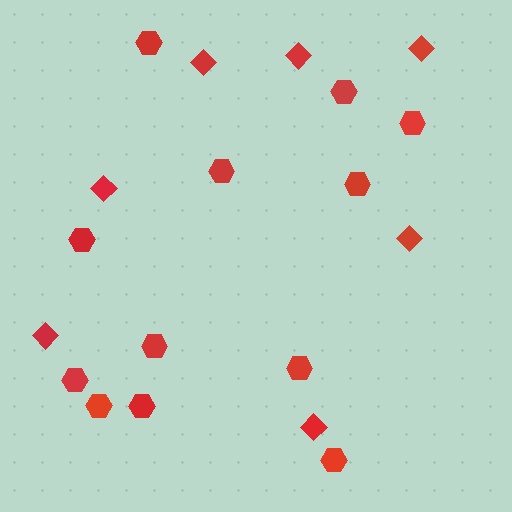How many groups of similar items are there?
There are 2 groups: one group of diamonds (7) and one group of hexagons (12).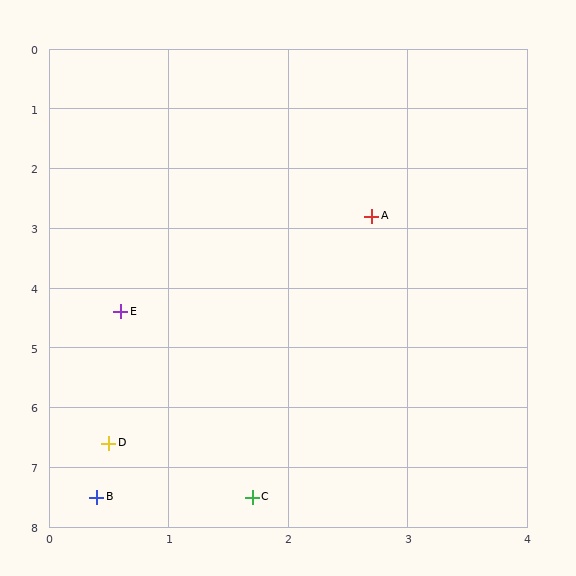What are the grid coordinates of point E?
Point E is at approximately (0.6, 4.4).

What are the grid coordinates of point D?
Point D is at approximately (0.5, 6.6).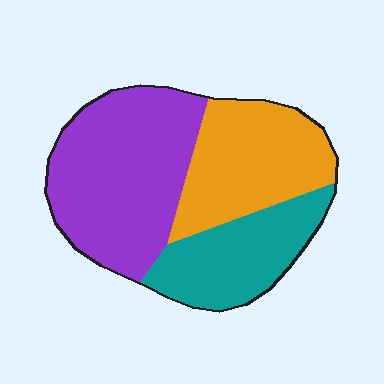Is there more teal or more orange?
Orange.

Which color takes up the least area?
Teal, at roughly 25%.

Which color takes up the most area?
Purple, at roughly 45%.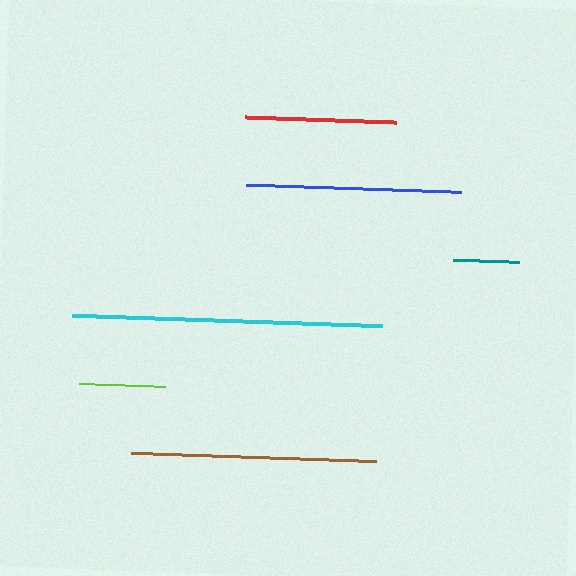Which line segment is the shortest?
The teal line is the shortest at approximately 65 pixels.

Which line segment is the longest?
The cyan line is the longest at approximately 310 pixels.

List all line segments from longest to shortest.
From longest to shortest: cyan, brown, blue, red, lime, teal.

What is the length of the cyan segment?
The cyan segment is approximately 310 pixels long.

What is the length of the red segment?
The red segment is approximately 150 pixels long.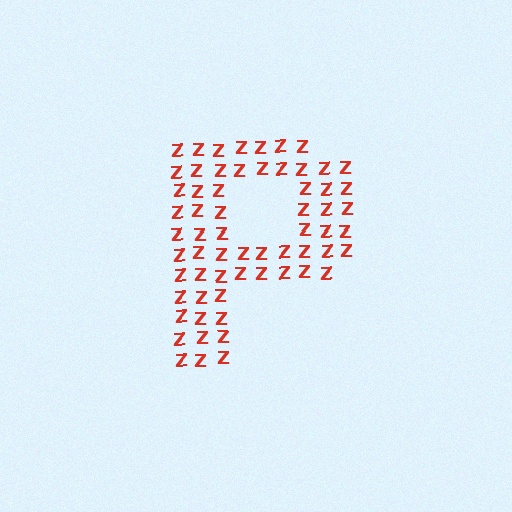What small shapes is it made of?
It is made of small letter Z's.